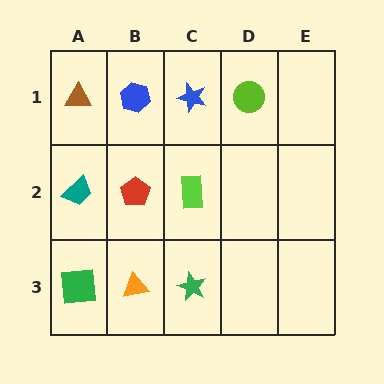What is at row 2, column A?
A teal trapezoid.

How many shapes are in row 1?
4 shapes.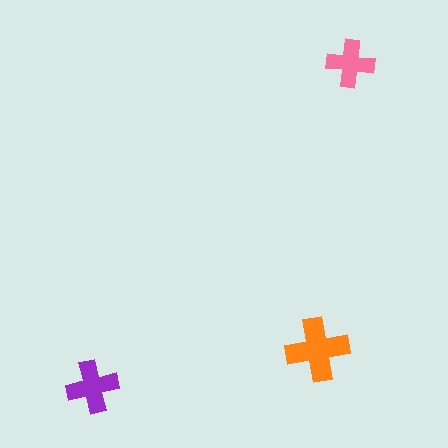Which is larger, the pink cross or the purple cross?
The purple one.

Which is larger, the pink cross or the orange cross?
The orange one.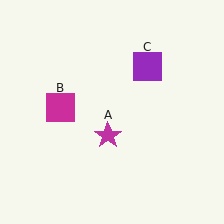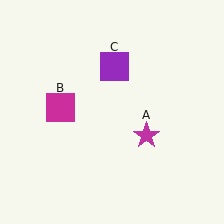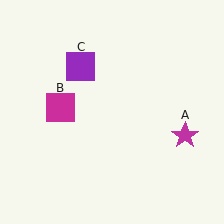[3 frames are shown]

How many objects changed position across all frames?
2 objects changed position: magenta star (object A), purple square (object C).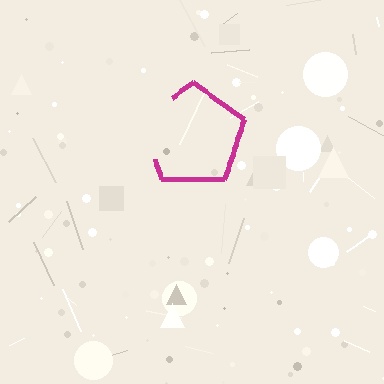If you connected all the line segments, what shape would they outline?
They would outline a pentagon.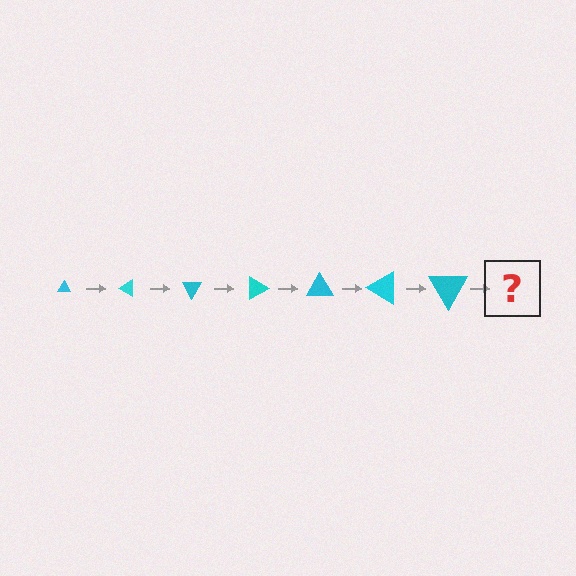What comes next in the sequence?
The next element should be a triangle, larger than the previous one and rotated 210 degrees from the start.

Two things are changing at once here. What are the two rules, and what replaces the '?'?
The two rules are that the triangle grows larger each step and it rotates 30 degrees each step. The '?' should be a triangle, larger than the previous one and rotated 210 degrees from the start.